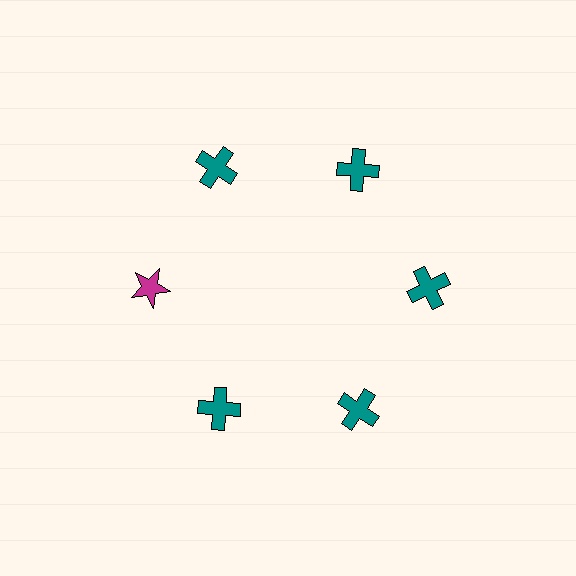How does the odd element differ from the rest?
It differs in both color (magenta instead of teal) and shape (star instead of cross).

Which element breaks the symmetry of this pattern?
The magenta star at roughly the 9 o'clock position breaks the symmetry. All other shapes are teal crosses.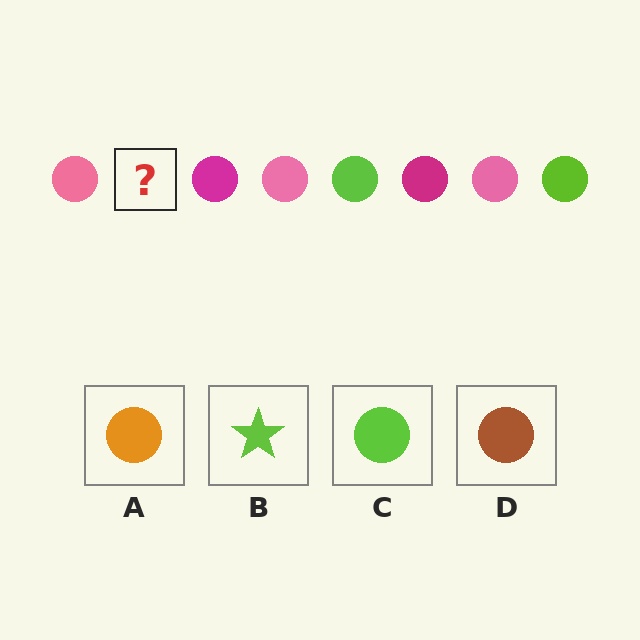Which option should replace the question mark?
Option C.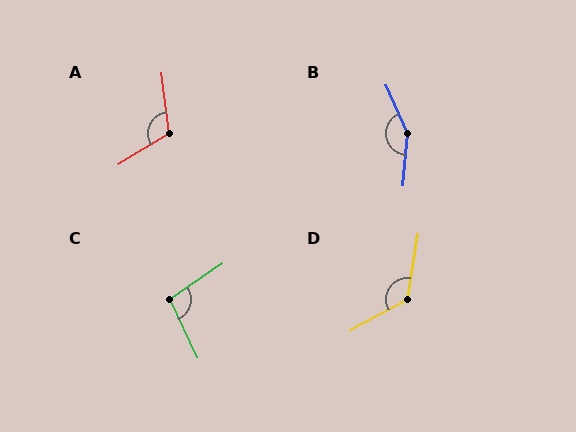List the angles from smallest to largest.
C (99°), A (114°), D (128°), B (151°).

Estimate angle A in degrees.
Approximately 114 degrees.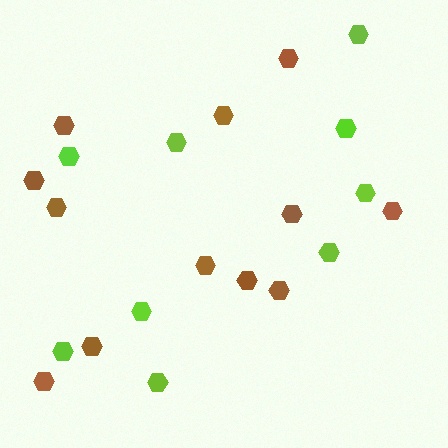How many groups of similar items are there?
There are 2 groups: one group of brown hexagons (12) and one group of lime hexagons (9).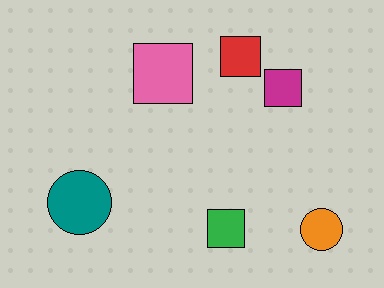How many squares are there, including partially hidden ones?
There are 4 squares.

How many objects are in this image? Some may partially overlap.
There are 6 objects.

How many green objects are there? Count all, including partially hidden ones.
There is 1 green object.